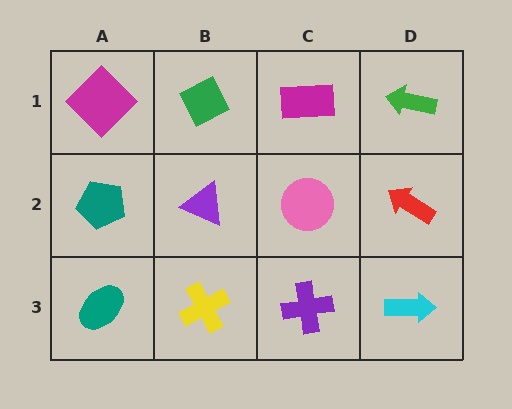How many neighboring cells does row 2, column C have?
4.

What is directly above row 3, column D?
A red arrow.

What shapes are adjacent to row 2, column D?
A green arrow (row 1, column D), a cyan arrow (row 3, column D), a pink circle (row 2, column C).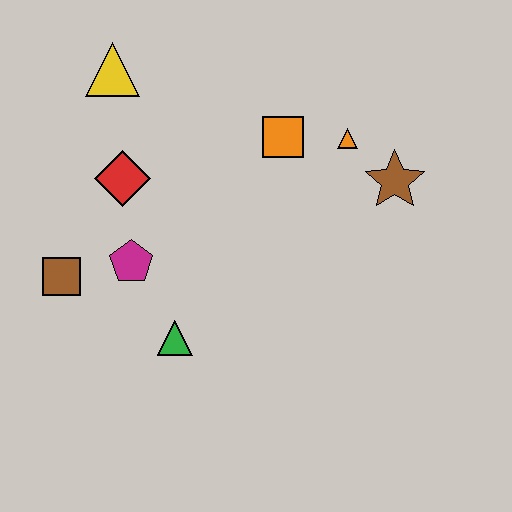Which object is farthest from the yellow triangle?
The brown star is farthest from the yellow triangle.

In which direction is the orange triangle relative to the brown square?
The orange triangle is to the right of the brown square.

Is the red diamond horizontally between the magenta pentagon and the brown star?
No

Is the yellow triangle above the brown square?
Yes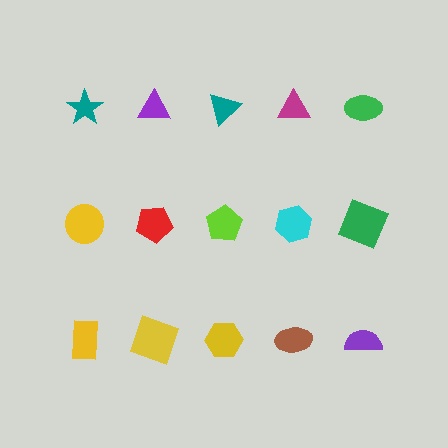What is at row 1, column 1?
A teal star.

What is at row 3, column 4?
A brown ellipse.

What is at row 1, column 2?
A purple triangle.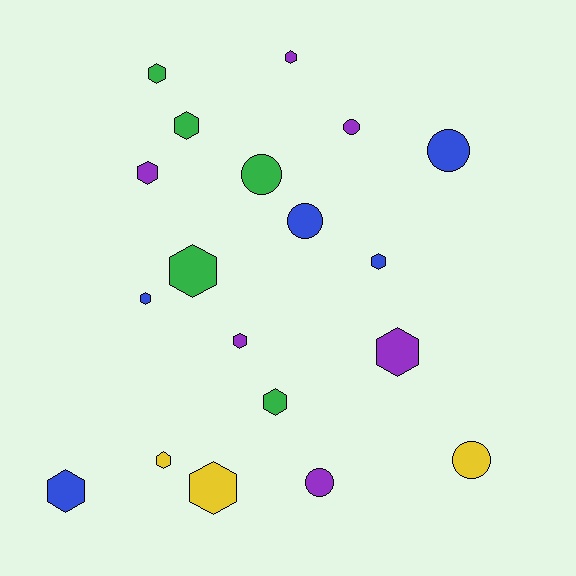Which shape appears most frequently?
Hexagon, with 13 objects.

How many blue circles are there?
There are 2 blue circles.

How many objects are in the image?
There are 19 objects.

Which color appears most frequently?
Purple, with 6 objects.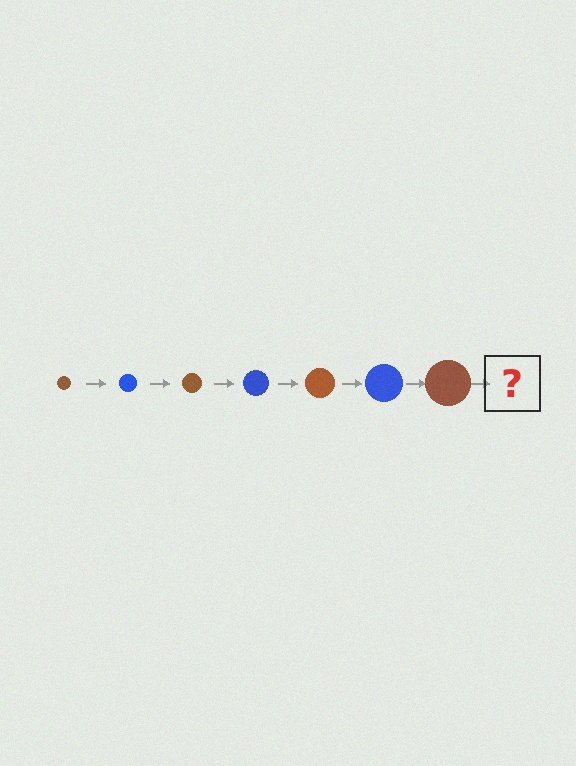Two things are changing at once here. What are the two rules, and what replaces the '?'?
The two rules are that the circle grows larger each step and the color cycles through brown and blue. The '?' should be a blue circle, larger than the previous one.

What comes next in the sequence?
The next element should be a blue circle, larger than the previous one.